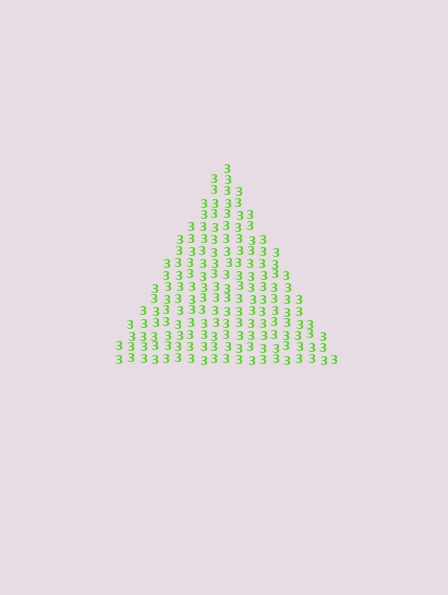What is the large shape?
The large shape is a triangle.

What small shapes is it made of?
It is made of small digit 3's.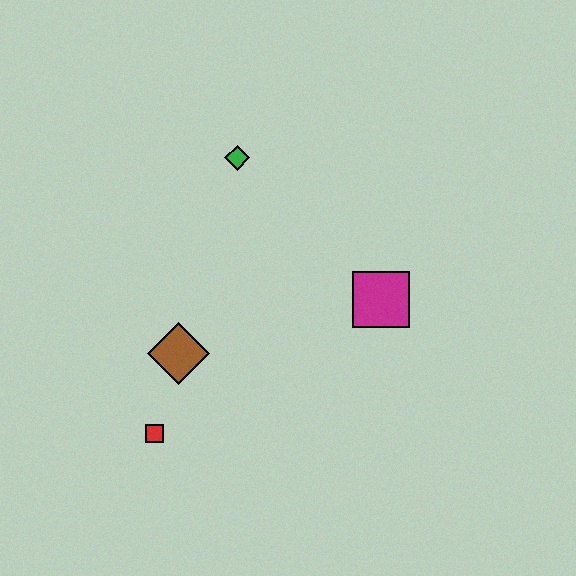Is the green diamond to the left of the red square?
No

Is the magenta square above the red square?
Yes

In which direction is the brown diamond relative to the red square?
The brown diamond is above the red square.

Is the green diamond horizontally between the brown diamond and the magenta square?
Yes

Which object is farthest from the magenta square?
The red square is farthest from the magenta square.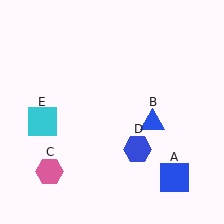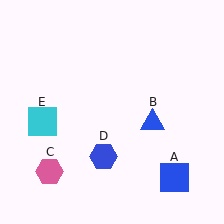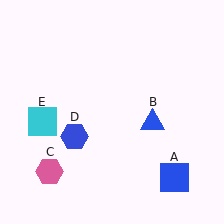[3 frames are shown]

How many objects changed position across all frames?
1 object changed position: blue hexagon (object D).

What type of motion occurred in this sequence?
The blue hexagon (object D) rotated clockwise around the center of the scene.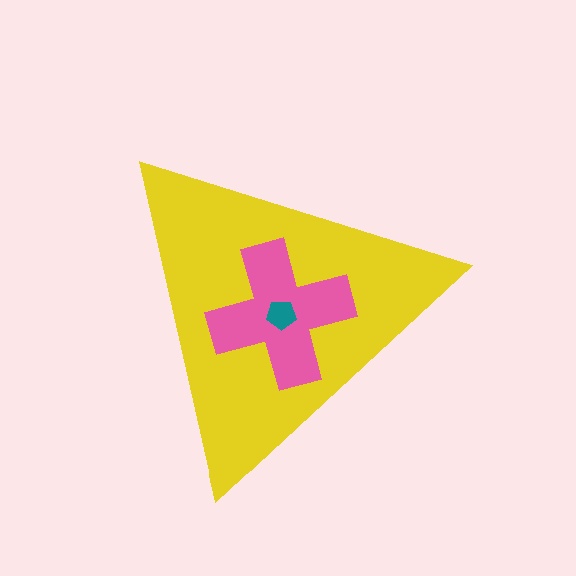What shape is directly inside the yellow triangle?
The pink cross.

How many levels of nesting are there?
3.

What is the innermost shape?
The teal pentagon.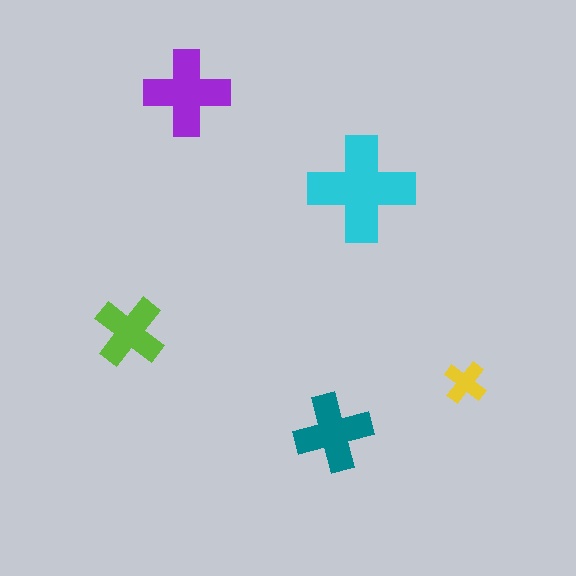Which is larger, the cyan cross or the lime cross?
The cyan one.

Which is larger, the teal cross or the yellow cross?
The teal one.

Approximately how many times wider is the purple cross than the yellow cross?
About 2 times wider.